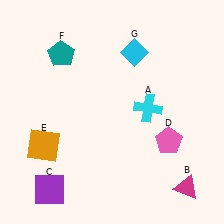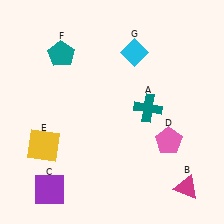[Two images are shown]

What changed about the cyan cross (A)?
In Image 1, A is cyan. In Image 2, it changed to teal.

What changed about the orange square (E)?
In Image 1, E is orange. In Image 2, it changed to yellow.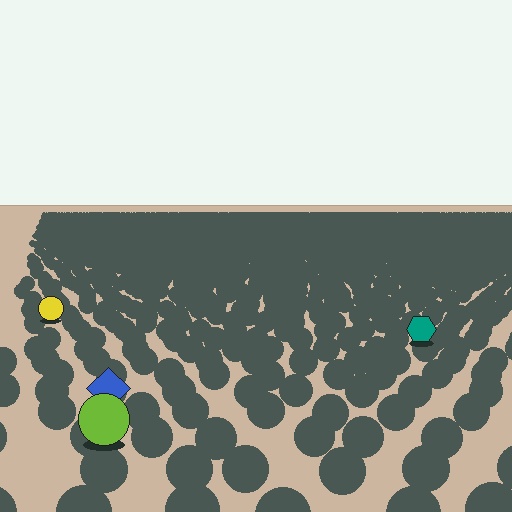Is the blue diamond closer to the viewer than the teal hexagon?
Yes. The blue diamond is closer — you can tell from the texture gradient: the ground texture is coarser near it.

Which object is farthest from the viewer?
The yellow circle is farthest from the viewer. It appears smaller and the ground texture around it is denser.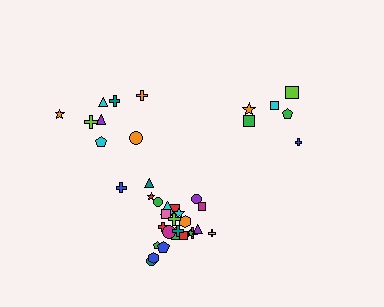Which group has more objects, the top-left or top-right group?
The top-left group.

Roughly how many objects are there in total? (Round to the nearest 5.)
Roughly 40 objects in total.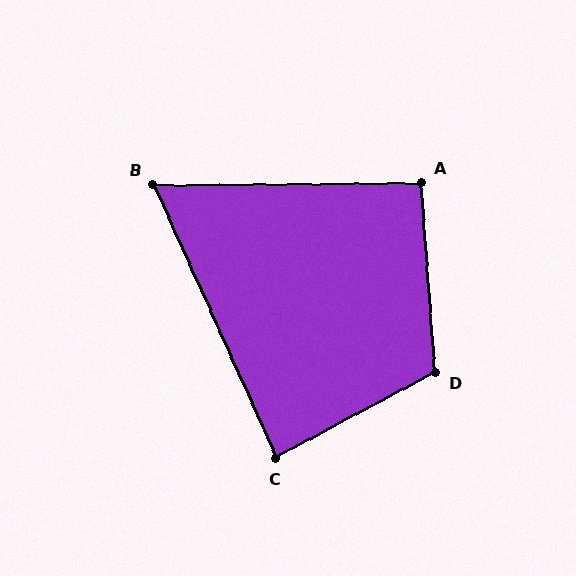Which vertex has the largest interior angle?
D, at approximately 114 degrees.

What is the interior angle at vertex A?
Approximately 94 degrees (approximately right).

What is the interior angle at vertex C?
Approximately 86 degrees (approximately right).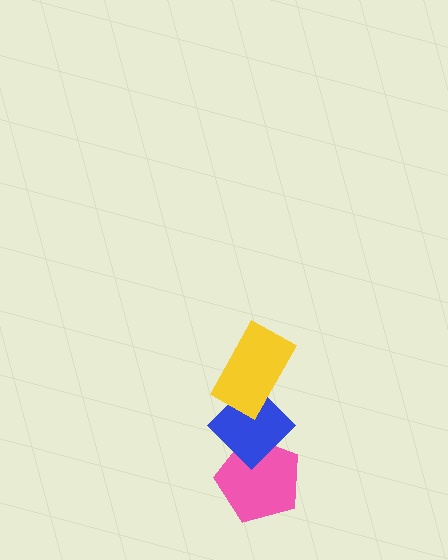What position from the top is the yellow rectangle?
The yellow rectangle is 1st from the top.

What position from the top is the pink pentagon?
The pink pentagon is 3rd from the top.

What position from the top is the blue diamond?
The blue diamond is 2nd from the top.